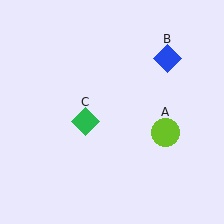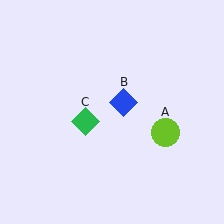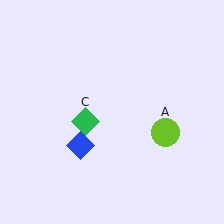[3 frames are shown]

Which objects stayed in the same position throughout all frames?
Lime circle (object A) and green diamond (object C) remained stationary.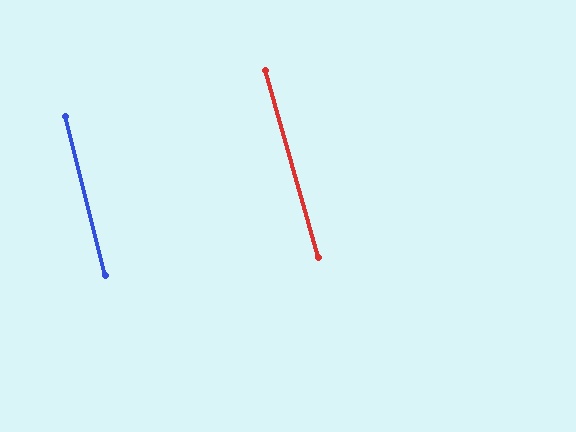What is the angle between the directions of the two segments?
Approximately 1 degree.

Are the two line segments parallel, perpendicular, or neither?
Parallel — their directions differ by only 1.4°.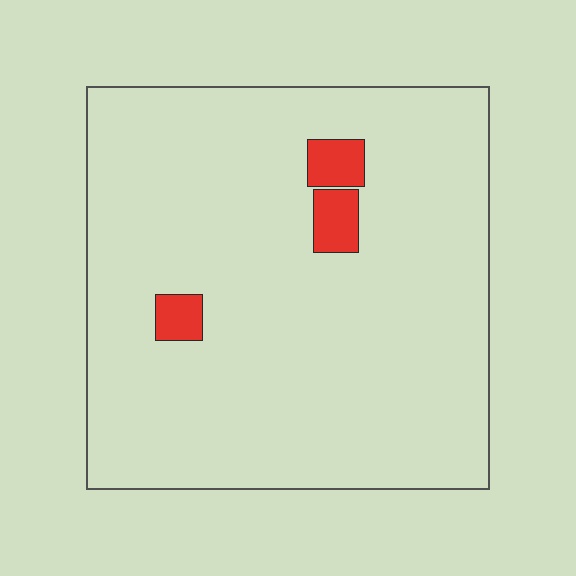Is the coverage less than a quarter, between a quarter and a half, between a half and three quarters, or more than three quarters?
Less than a quarter.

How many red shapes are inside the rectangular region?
3.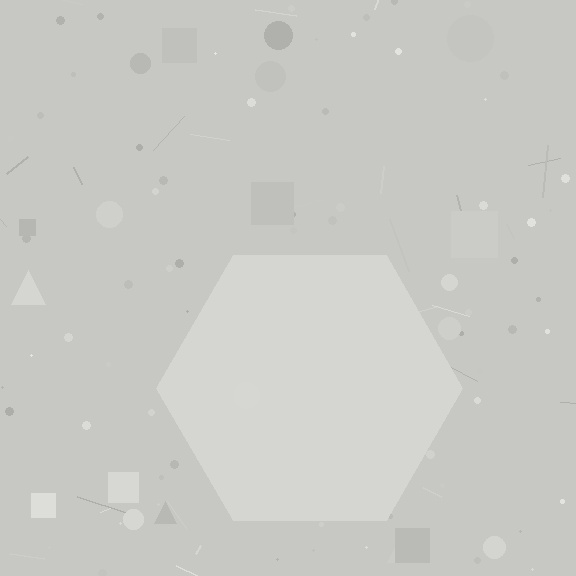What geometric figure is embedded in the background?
A hexagon is embedded in the background.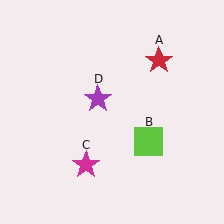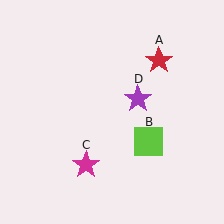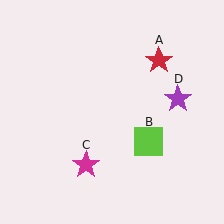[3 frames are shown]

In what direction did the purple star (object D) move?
The purple star (object D) moved right.